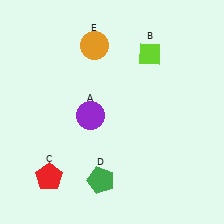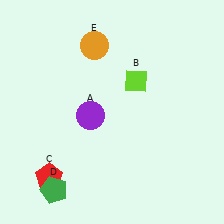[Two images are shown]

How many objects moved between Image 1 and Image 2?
2 objects moved between the two images.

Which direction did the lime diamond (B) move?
The lime diamond (B) moved down.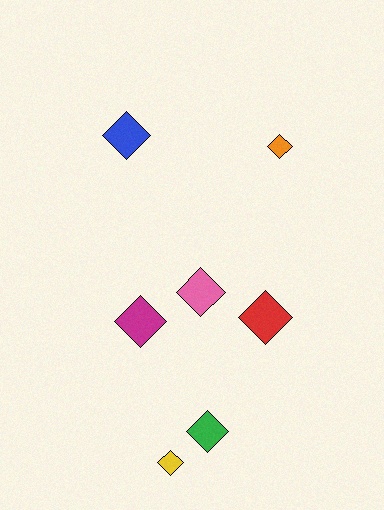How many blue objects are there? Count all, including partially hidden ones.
There is 1 blue object.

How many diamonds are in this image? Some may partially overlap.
There are 7 diamonds.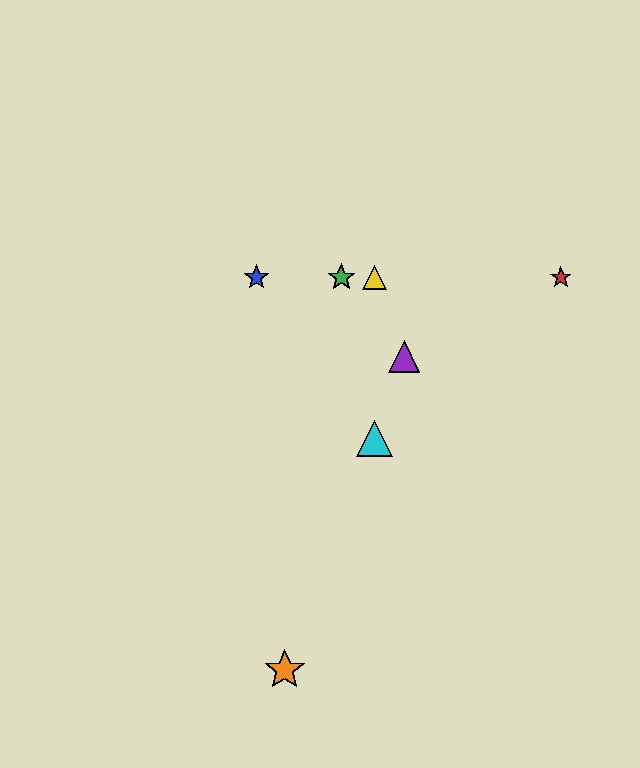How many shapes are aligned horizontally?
4 shapes (the red star, the blue star, the green star, the yellow triangle) are aligned horizontally.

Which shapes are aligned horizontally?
The red star, the blue star, the green star, the yellow triangle are aligned horizontally.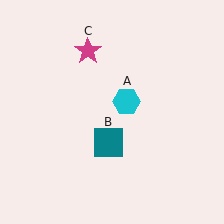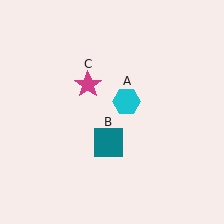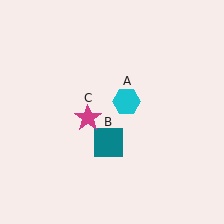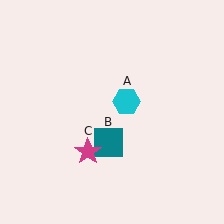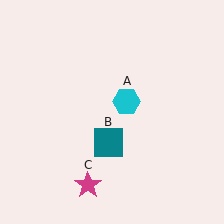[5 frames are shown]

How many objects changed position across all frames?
1 object changed position: magenta star (object C).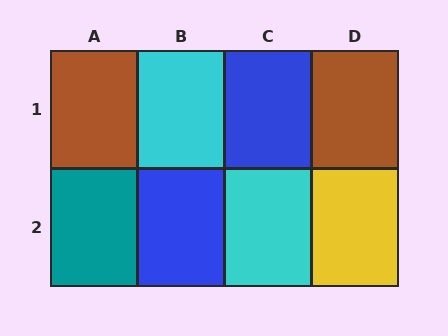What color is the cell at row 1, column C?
Blue.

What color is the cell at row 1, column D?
Brown.